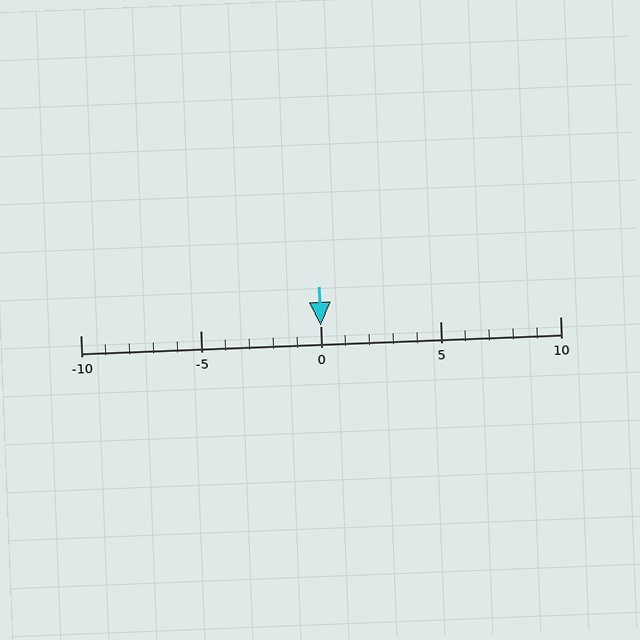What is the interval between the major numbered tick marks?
The major tick marks are spaced 5 units apart.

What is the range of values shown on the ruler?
The ruler shows values from -10 to 10.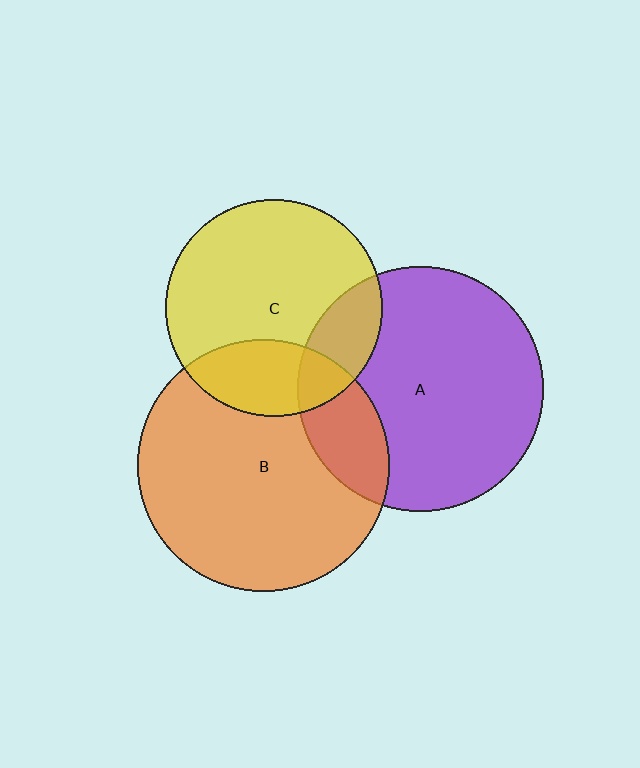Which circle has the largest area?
Circle B (orange).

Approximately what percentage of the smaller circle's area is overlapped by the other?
Approximately 25%.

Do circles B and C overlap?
Yes.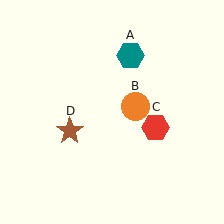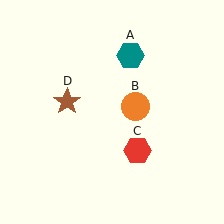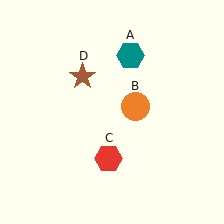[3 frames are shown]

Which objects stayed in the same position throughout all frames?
Teal hexagon (object A) and orange circle (object B) remained stationary.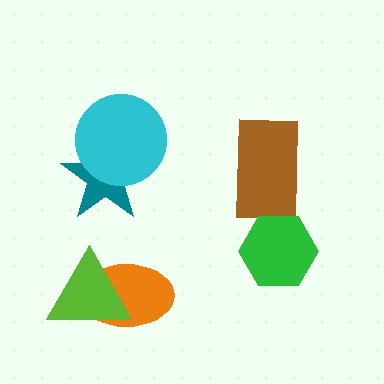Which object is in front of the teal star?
The cyan circle is in front of the teal star.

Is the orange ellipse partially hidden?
Yes, it is partially covered by another shape.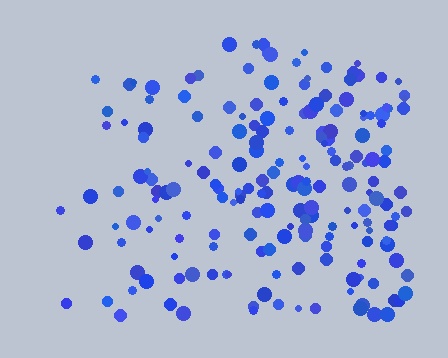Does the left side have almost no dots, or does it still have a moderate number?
Still a moderate number, just noticeably fewer than the right.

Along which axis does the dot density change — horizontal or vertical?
Horizontal.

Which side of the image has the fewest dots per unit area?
The left.